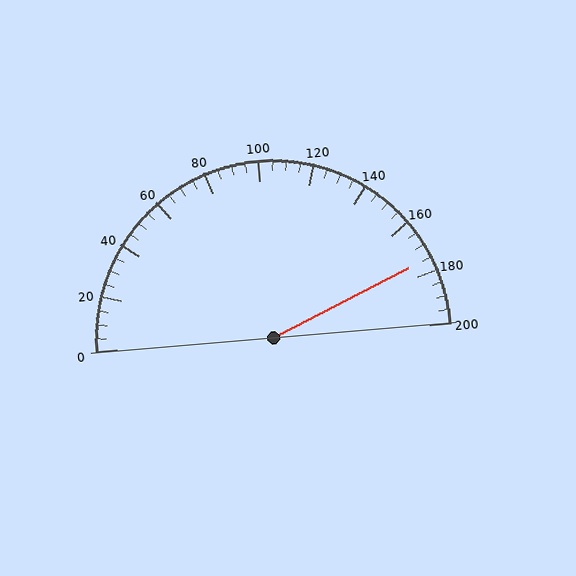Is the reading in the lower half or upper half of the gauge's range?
The reading is in the upper half of the range (0 to 200).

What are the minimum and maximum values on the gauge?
The gauge ranges from 0 to 200.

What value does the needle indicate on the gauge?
The needle indicates approximately 175.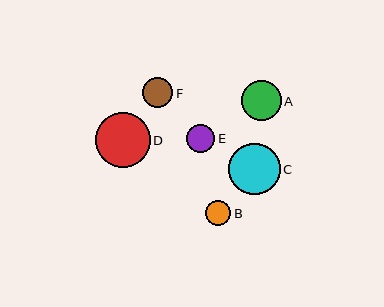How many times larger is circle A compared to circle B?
Circle A is approximately 1.6 times the size of circle B.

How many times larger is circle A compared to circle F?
Circle A is approximately 1.3 times the size of circle F.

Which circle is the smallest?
Circle B is the smallest with a size of approximately 25 pixels.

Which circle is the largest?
Circle D is the largest with a size of approximately 55 pixels.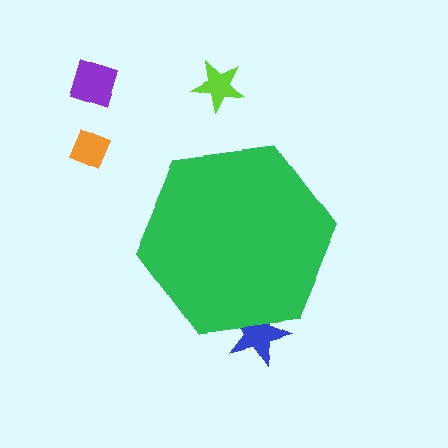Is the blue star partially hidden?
Yes, the blue star is partially hidden behind the green hexagon.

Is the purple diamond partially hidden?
No, the purple diamond is fully visible.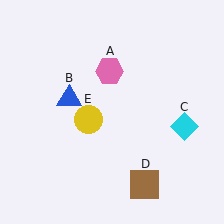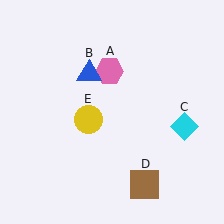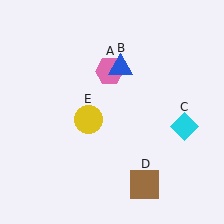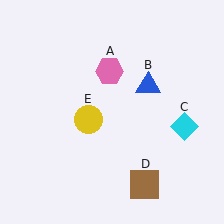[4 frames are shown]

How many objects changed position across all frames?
1 object changed position: blue triangle (object B).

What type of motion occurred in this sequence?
The blue triangle (object B) rotated clockwise around the center of the scene.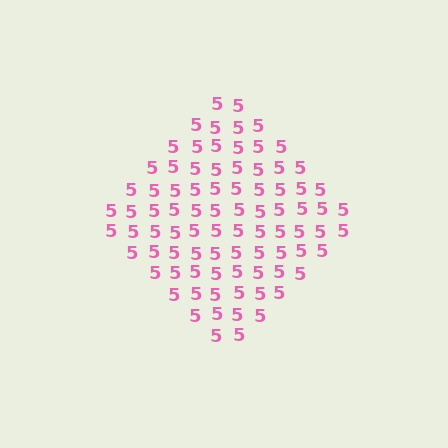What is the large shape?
The large shape is a diamond.